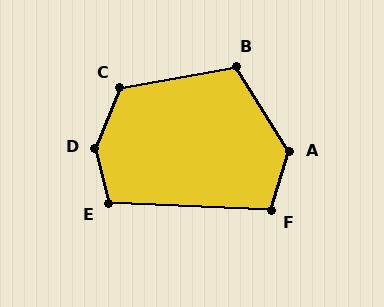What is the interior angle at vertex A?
Approximately 131 degrees (obtuse).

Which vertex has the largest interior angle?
D, at approximately 143 degrees.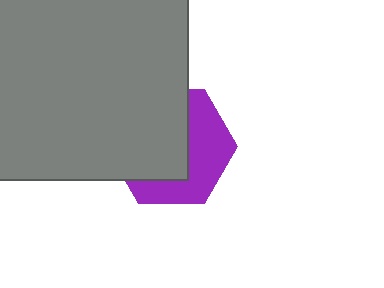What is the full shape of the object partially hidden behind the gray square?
The partially hidden object is a purple hexagon.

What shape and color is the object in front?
The object in front is a gray square.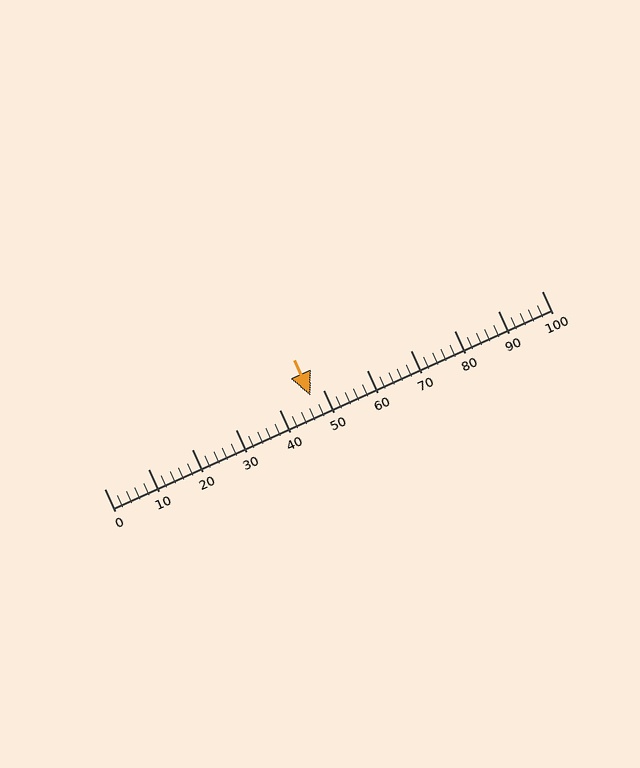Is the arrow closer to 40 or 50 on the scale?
The arrow is closer to 50.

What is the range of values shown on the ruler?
The ruler shows values from 0 to 100.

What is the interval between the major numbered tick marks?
The major tick marks are spaced 10 units apart.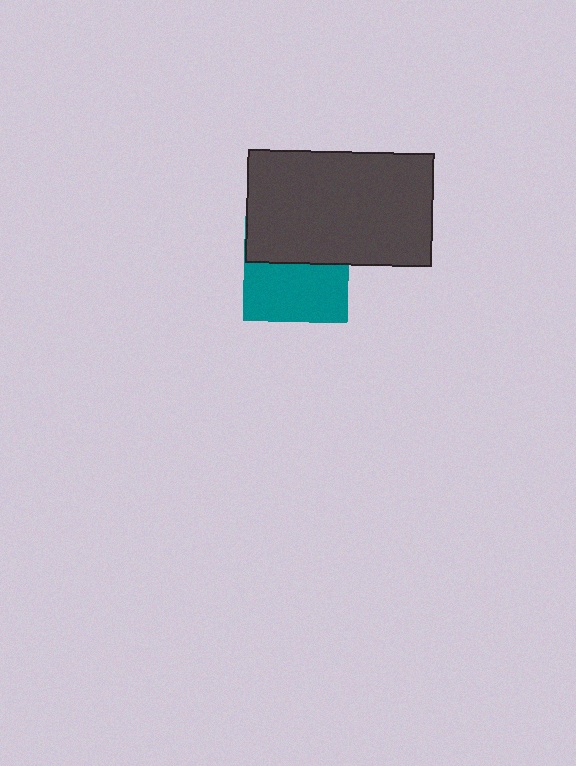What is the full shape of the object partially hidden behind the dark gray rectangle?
The partially hidden object is a teal square.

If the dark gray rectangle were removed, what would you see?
You would see the complete teal square.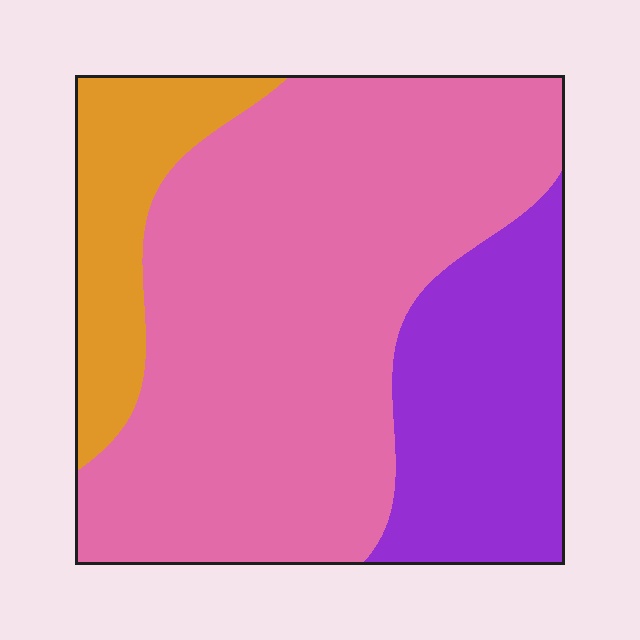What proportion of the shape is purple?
Purple covers around 25% of the shape.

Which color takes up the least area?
Orange, at roughly 15%.